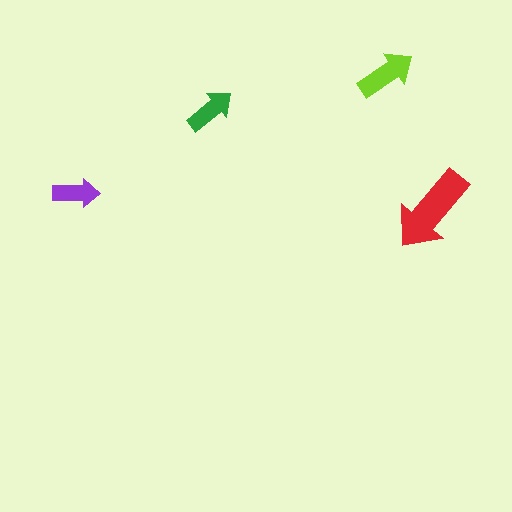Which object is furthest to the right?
The red arrow is rightmost.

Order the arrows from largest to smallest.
the red one, the lime one, the green one, the purple one.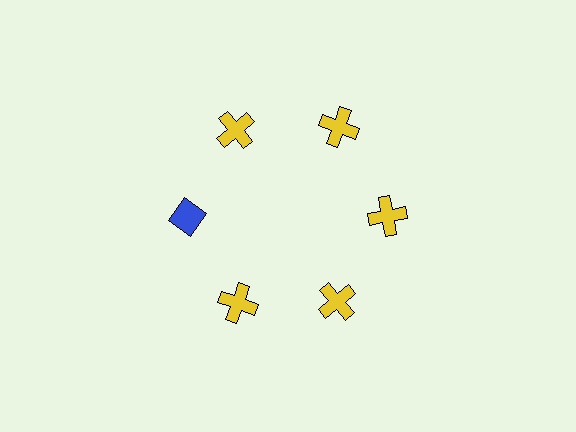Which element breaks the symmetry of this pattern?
The blue diamond at roughly the 9 o'clock position breaks the symmetry. All other shapes are yellow crosses.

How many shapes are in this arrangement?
There are 6 shapes arranged in a ring pattern.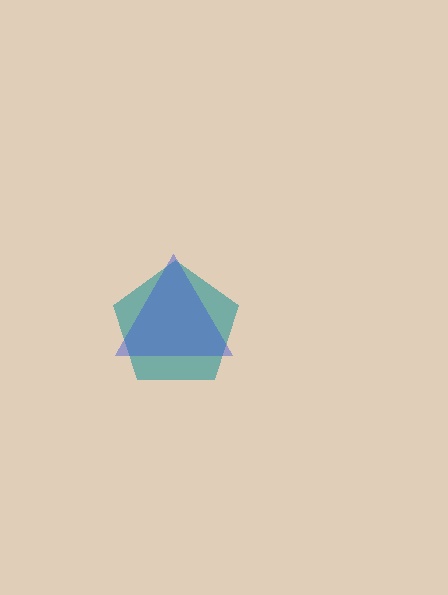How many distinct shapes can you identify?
There are 2 distinct shapes: a teal pentagon, a blue triangle.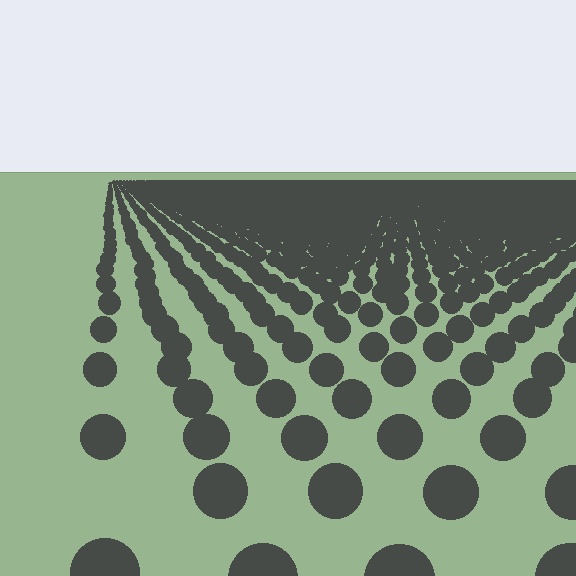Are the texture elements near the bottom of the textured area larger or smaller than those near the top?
Larger. Near the bottom, elements are closer to the viewer and appear at a bigger on-screen size.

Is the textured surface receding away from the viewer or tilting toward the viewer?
The surface is receding away from the viewer. Texture elements get smaller and denser toward the top.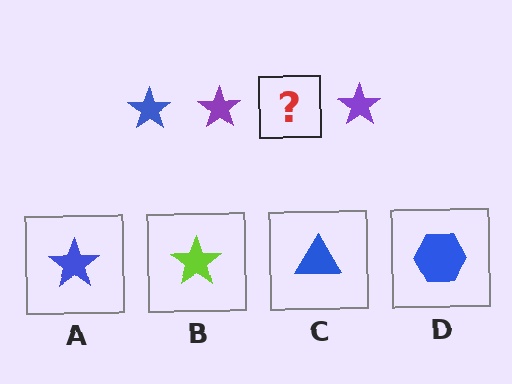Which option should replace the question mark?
Option A.